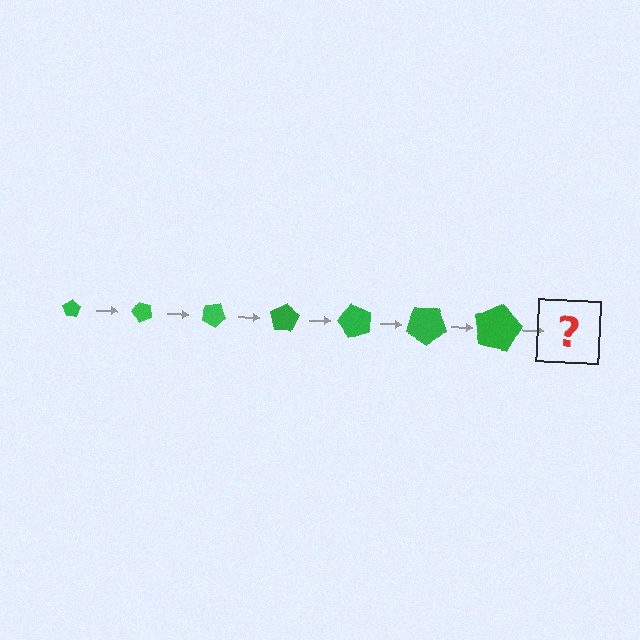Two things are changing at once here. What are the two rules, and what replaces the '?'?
The two rules are that the pentagon grows larger each step and it rotates 50 degrees each step. The '?' should be a pentagon, larger than the previous one and rotated 350 degrees from the start.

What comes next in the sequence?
The next element should be a pentagon, larger than the previous one and rotated 350 degrees from the start.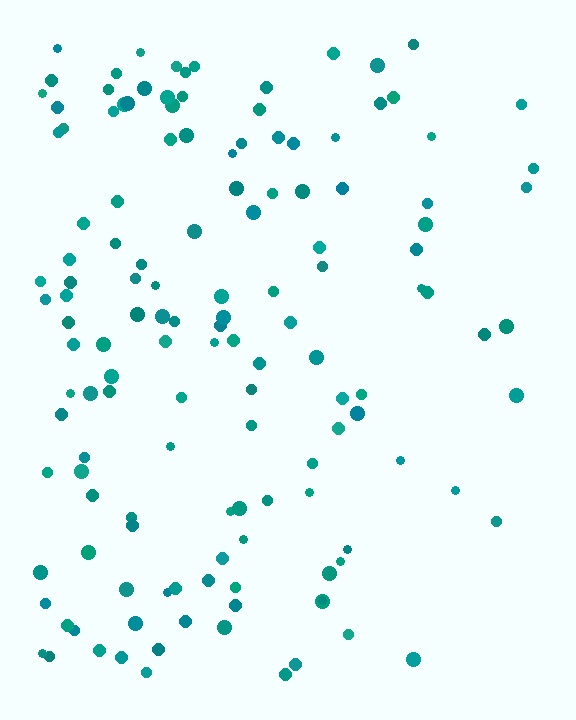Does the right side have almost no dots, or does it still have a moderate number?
Still a moderate number, just noticeably fewer than the left.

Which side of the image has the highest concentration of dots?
The left.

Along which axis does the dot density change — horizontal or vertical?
Horizontal.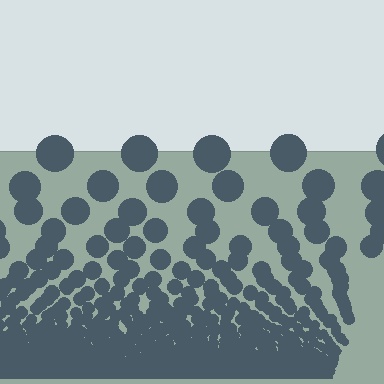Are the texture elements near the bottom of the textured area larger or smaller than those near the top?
Smaller. The gradient is inverted — elements near the bottom are smaller and denser.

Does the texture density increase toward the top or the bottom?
Density increases toward the bottom.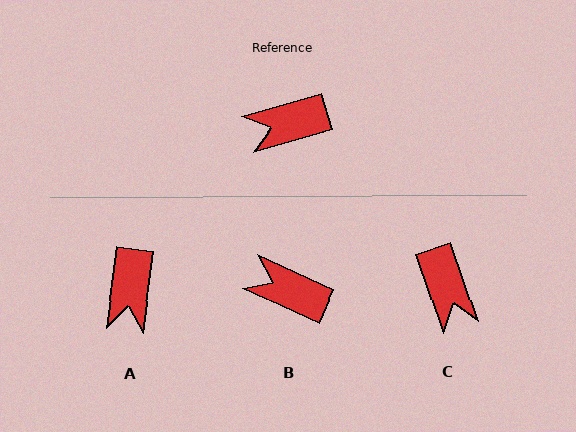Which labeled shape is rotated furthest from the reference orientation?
C, about 92 degrees away.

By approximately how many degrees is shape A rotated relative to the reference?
Approximately 66 degrees counter-clockwise.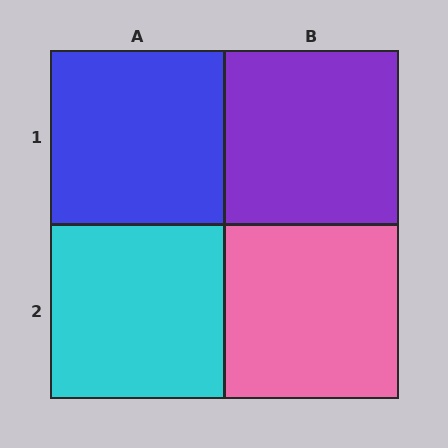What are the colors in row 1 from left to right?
Blue, purple.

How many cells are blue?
1 cell is blue.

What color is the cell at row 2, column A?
Cyan.